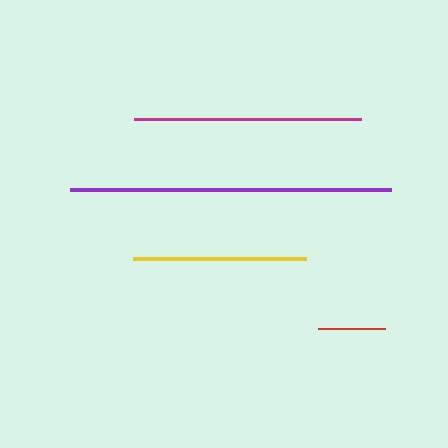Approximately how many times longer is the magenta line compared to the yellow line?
The magenta line is approximately 1.3 times the length of the yellow line.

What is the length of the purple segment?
The purple segment is approximately 322 pixels long.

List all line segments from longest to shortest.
From longest to shortest: purple, magenta, yellow, red.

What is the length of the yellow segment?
The yellow segment is approximately 173 pixels long.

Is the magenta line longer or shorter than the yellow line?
The magenta line is longer than the yellow line.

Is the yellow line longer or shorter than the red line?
The yellow line is longer than the red line.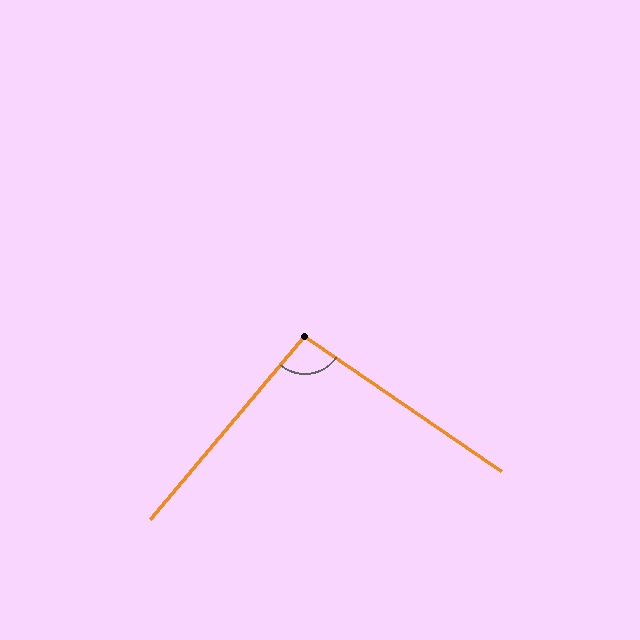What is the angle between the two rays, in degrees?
Approximately 96 degrees.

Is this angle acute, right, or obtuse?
It is obtuse.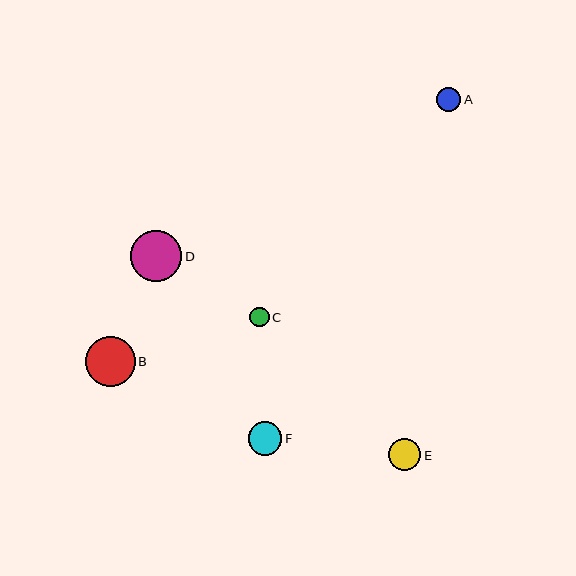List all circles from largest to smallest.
From largest to smallest: D, B, F, E, A, C.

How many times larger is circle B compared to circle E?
Circle B is approximately 1.6 times the size of circle E.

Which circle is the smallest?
Circle C is the smallest with a size of approximately 19 pixels.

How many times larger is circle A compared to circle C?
Circle A is approximately 1.3 times the size of circle C.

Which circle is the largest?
Circle D is the largest with a size of approximately 51 pixels.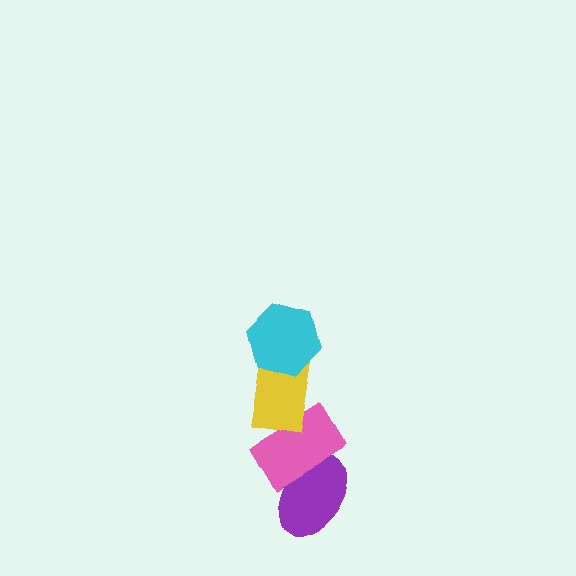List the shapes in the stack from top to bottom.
From top to bottom: the cyan hexagon, the yellow rectangle, the pink rectangle, the purple ellipse.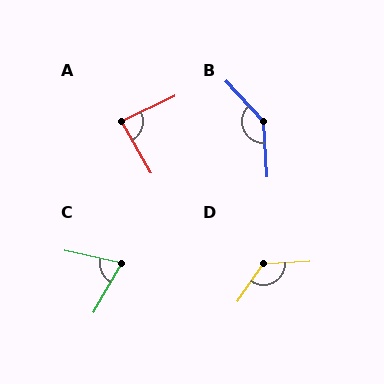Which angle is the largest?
B, at approximately 140 degrees.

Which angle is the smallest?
C, at approximately 72 degrees.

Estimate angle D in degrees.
Approximately 128 degrees.